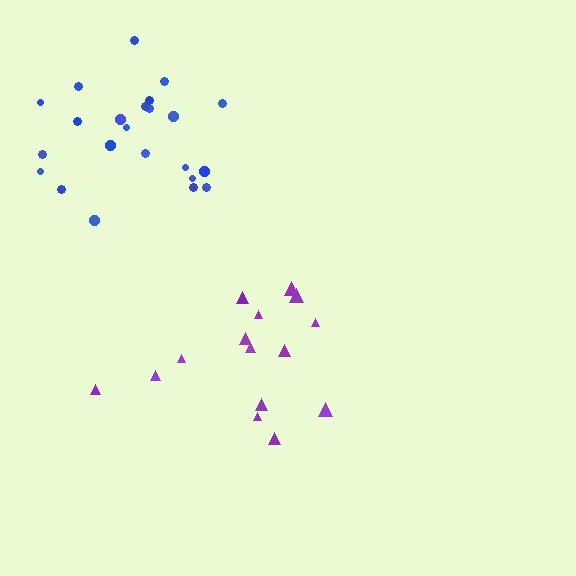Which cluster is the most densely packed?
Blue.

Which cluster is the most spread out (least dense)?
Purple.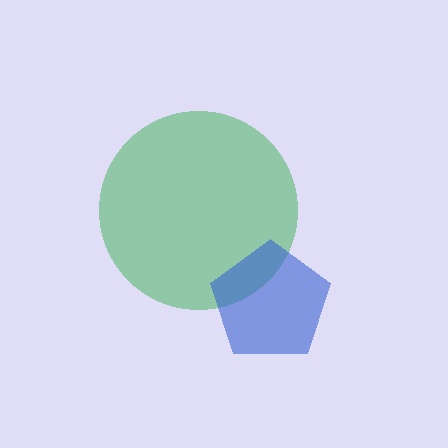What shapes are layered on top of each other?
The layered shapes are: a green circle, a blue pentagon.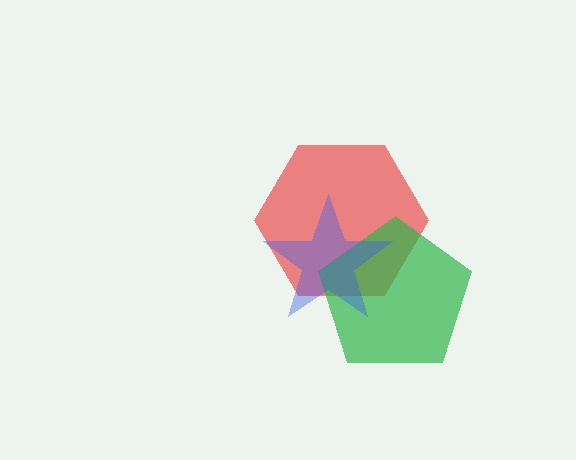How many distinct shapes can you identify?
There are 3 distinct shapes: a red hexagon, a green pentagon, a blue star.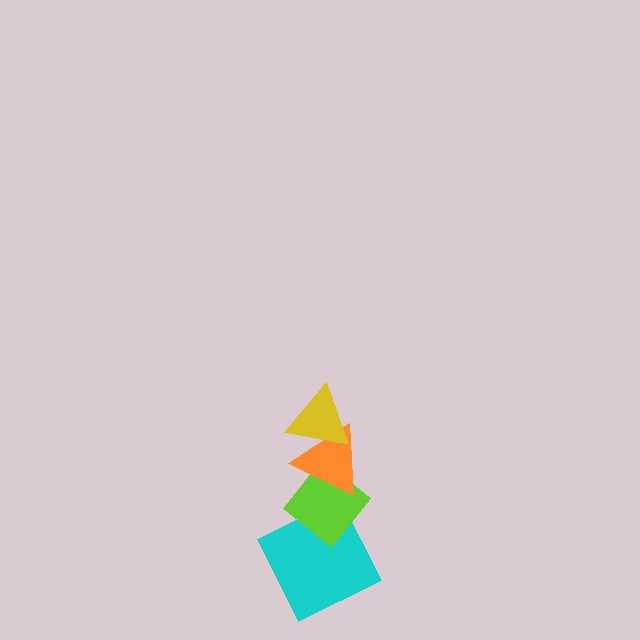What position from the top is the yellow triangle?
The yellow triangle is 1st from the top.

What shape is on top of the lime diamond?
The orange triangle is on top of the lime diamond.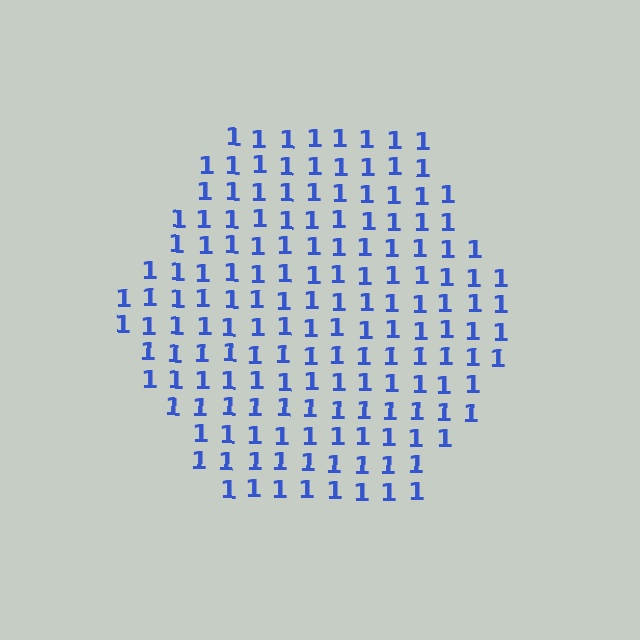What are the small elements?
The small elements are digit 1's.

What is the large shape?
The large shape is a hexagon.